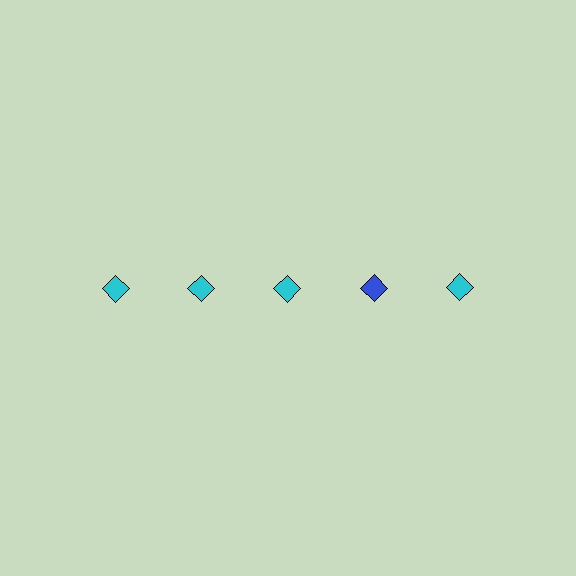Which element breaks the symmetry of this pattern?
The blue diamond in the top row, second from right column breaks the symmetry. All other shapes are cyan diamonds.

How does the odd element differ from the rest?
It has a different color: blue instead of cyan.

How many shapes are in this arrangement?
There are 5 shapes arranged in a grid pattern.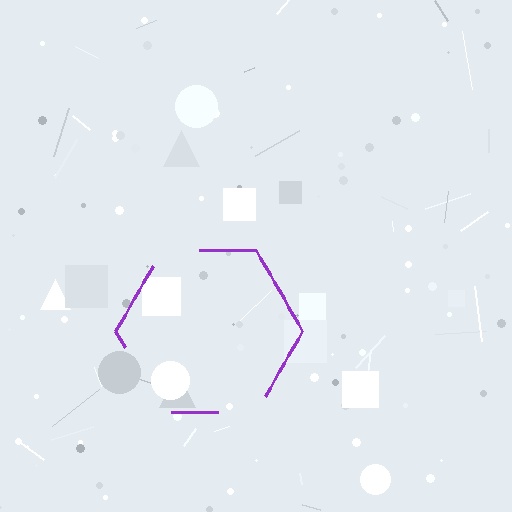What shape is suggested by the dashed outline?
The dashed outline suggests a hexagon.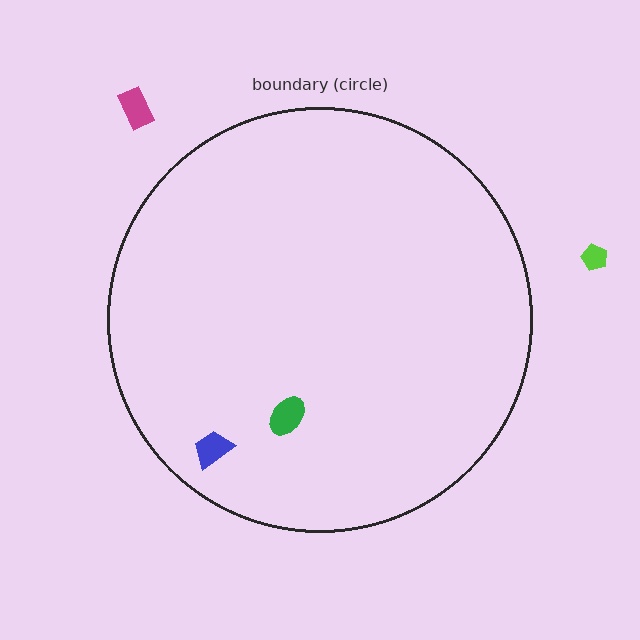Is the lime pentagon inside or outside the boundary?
Outside.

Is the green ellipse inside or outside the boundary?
Inside.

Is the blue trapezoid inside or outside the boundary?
Inside.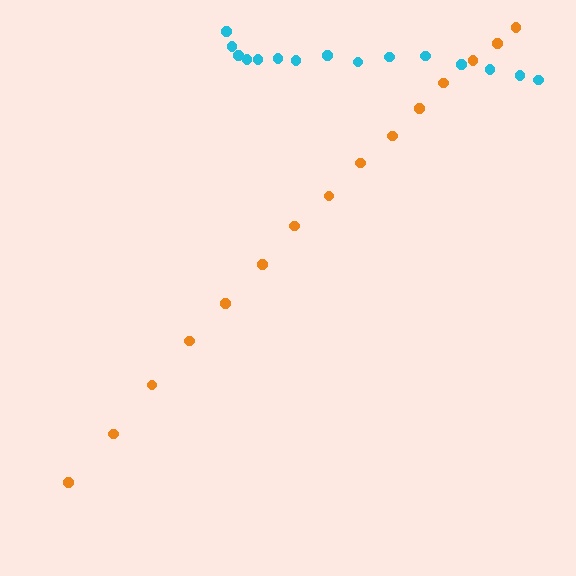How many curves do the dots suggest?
There are 2 distinct paths.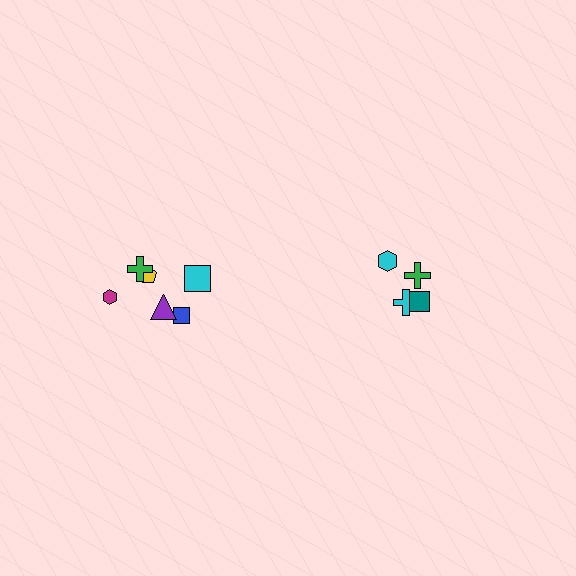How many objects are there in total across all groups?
There are 10 objects.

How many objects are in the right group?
There are 4 objects.